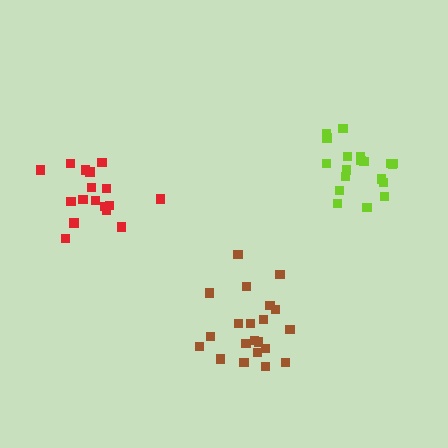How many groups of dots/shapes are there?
There are 3 groups.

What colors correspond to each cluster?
The clusters are colored: brown, lime, red.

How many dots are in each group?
Group 1: 21 dots, Group 2: 19 dots, Group 3: 17 dots (57 total).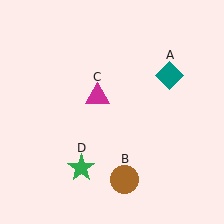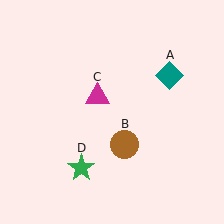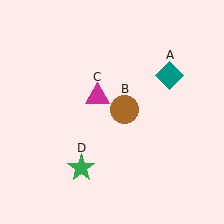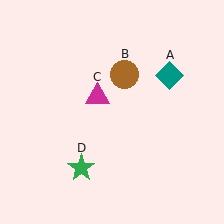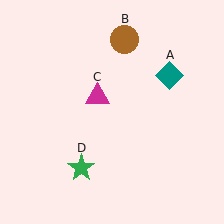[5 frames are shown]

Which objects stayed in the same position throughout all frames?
Teal diamond (object A) and magenta triangle (object C) and green star (object D) remained stationary.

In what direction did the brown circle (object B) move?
The brown circle (object B) moved up.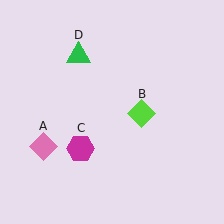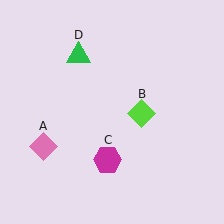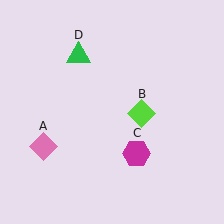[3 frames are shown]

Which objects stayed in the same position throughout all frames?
Pink diamond (object A) and lime diamond (object B) and green triangle (object D) remained stationary.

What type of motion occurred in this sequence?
The magenta hexagon (object C) rotated counterclockwise around the center of the scene.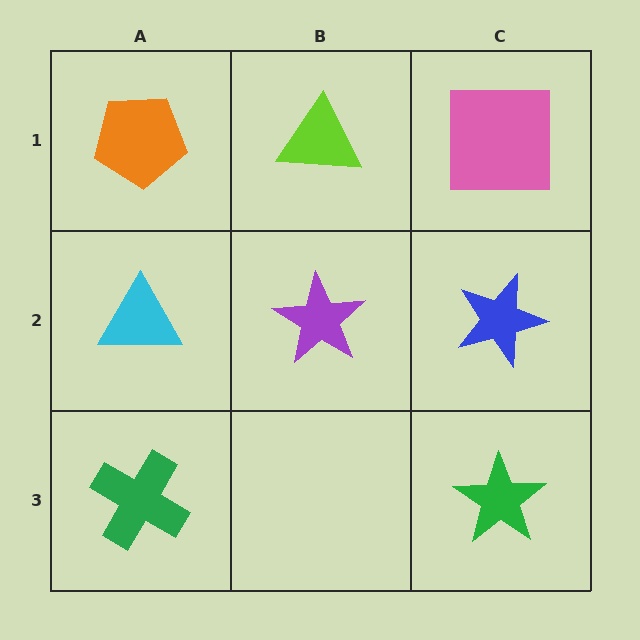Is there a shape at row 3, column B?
No, that cell is empty.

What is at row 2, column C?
A blue star.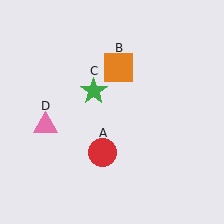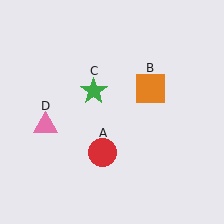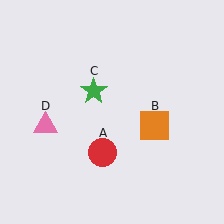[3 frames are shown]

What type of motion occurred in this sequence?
The orange square (object B) rotated clockwise around the center of the scene.